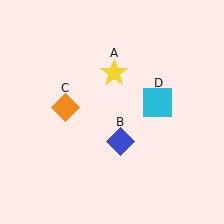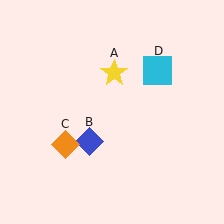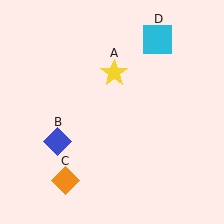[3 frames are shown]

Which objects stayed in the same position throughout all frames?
Yellow star (object A) remained stationary.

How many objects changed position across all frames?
3 objects changed position: blue diamond (object B), orange diamond (object C), cyan square (object D).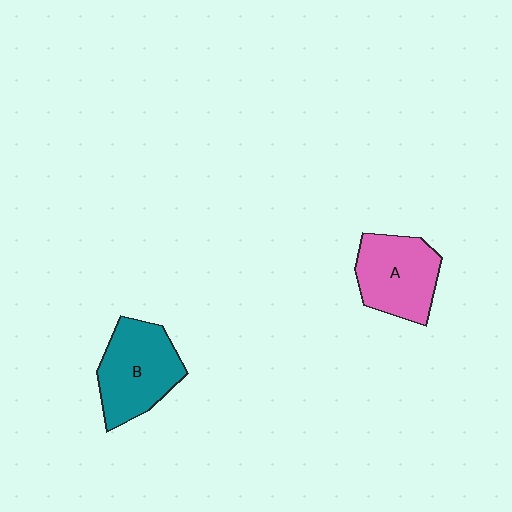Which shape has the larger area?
Shape B (teal).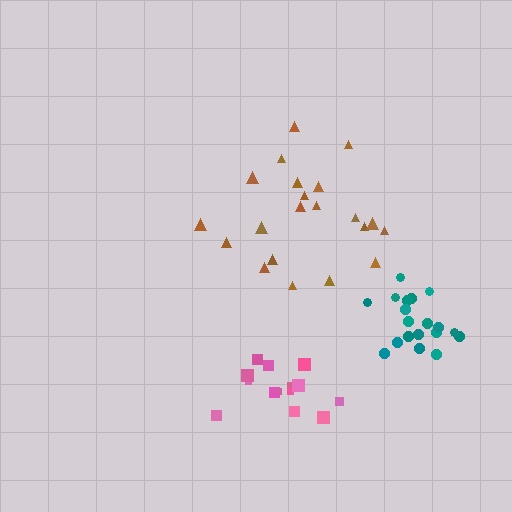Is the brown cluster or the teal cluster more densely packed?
Teal.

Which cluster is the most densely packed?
Teal.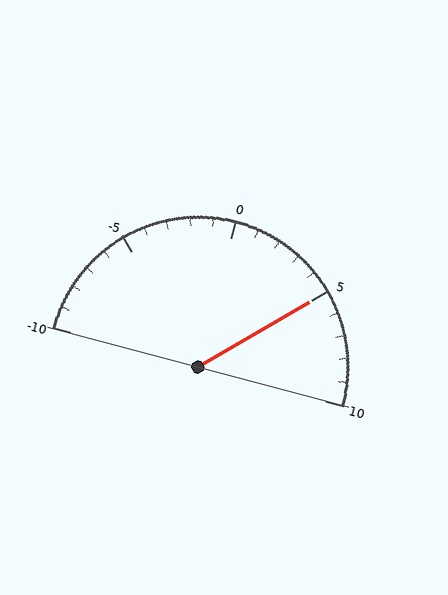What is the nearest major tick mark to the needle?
The nearest major tick mark is 5.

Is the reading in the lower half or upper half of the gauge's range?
The reading is in the upper half of the range (-10 to 10).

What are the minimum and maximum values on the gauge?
The gauge ranges from -10 to 10.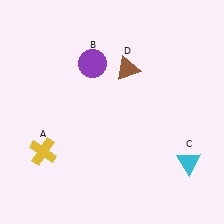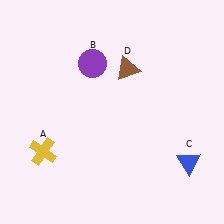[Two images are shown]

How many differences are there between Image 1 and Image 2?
There is 1 difference between the two images.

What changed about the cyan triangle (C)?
In Image 1, C is cyan. In Image 2, it changed to blue.